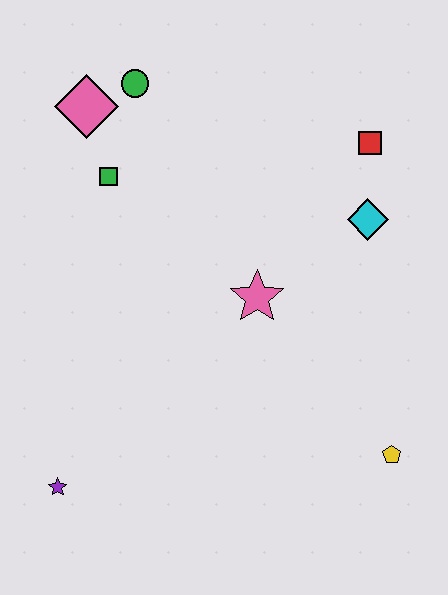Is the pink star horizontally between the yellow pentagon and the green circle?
Yes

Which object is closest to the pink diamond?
The green circle is closest to the pink diamond.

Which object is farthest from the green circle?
The yellow pentagon is farthest from the green circle.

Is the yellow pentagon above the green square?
No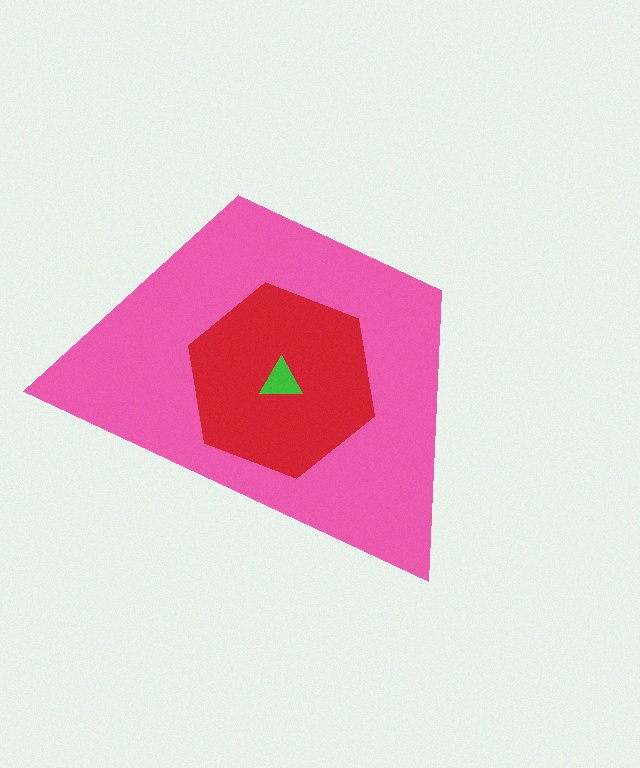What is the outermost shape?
The pink trapezoid.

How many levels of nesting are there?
3.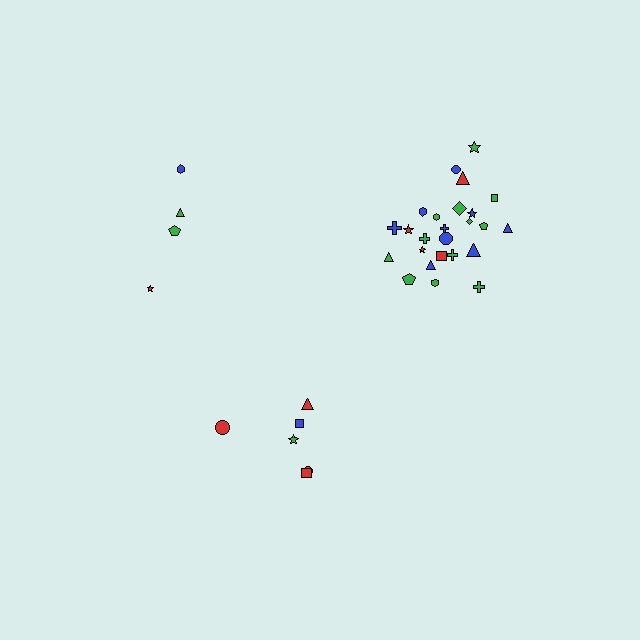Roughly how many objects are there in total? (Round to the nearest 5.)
Roughly 35 objects in total.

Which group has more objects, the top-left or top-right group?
The top-right group.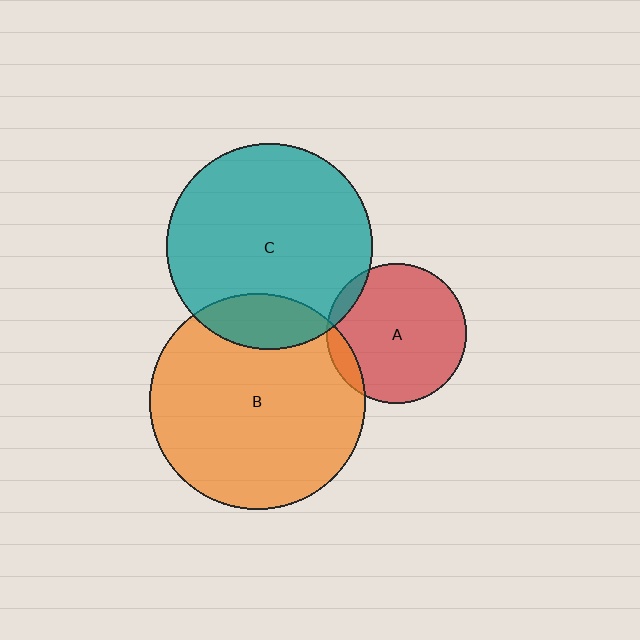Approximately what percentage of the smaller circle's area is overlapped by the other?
Approximately 15%.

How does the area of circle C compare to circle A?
Approximately 2.2 times.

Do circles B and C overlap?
Yes.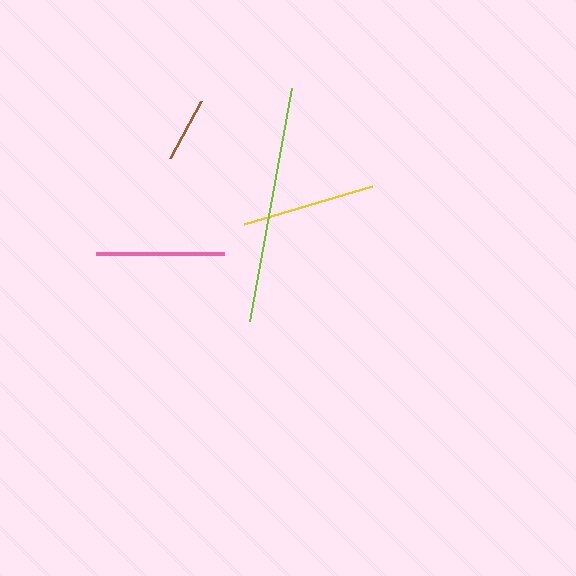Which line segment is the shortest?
The brown line is the shortest at approximately 64 pixels.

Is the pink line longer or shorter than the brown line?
The pink line is longer than the brown line.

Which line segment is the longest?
The lime line is the longest at approximately 237 pixels.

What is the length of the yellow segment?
The yellow segment is approximately 134 pixels long.